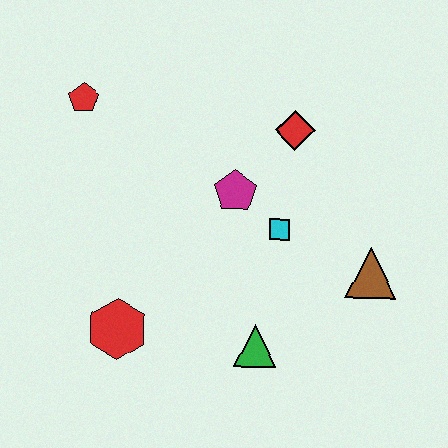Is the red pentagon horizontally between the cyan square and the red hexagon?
No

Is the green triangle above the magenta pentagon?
No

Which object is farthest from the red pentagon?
The brown triangle is farthest from the red pentagon.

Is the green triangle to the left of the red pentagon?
No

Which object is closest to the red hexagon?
The green triangle is closest to the red hexagon.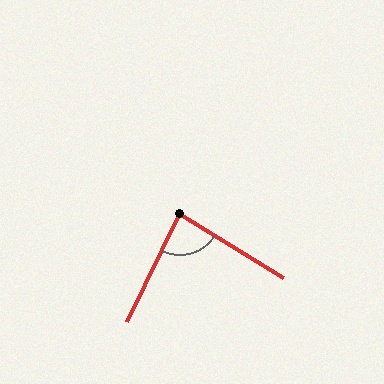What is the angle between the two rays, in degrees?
Approximately 85 degrees.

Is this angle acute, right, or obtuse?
It is acute.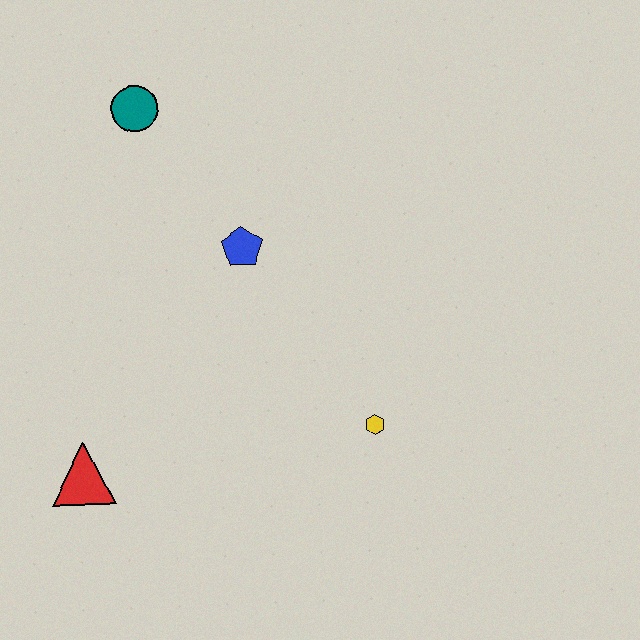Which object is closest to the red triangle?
The blue pentagon is closest to the red triangle.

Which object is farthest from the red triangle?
The teal circle is farthest from the red triangle.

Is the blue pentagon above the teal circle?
No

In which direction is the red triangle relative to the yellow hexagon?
The red triangle is to the left of the yellow hexagon.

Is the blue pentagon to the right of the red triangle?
Yes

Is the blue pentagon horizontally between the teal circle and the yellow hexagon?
Yes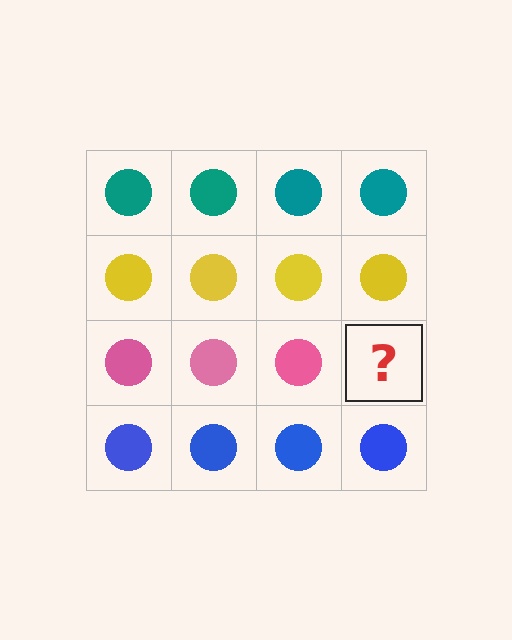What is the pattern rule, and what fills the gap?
The rule is that each row has a consistent color. The gap should be filled with a pink circle.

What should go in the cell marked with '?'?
The missing cell should contain a pink circle.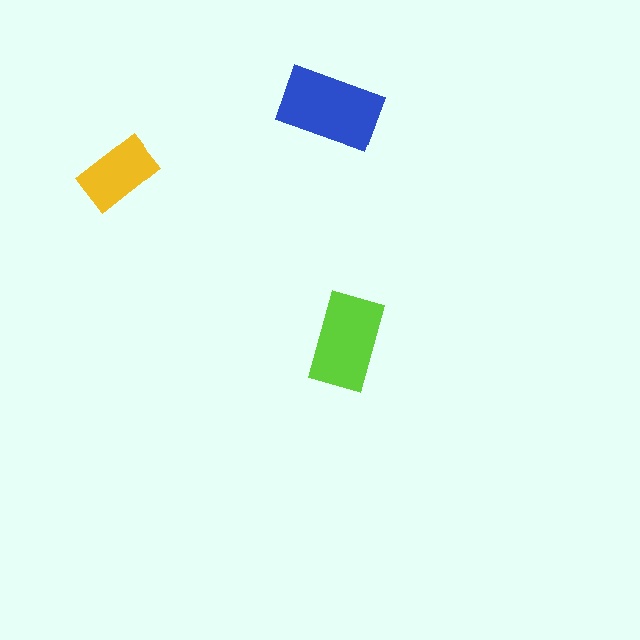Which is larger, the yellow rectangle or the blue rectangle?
The blue one.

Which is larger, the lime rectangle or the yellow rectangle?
The lime one.